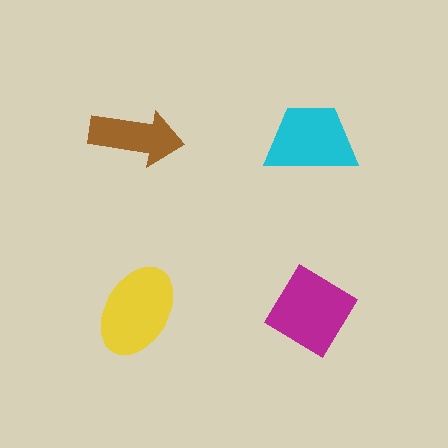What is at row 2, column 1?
A yellow ellipse.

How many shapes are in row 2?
2 shapes.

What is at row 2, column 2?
A magenta diamond.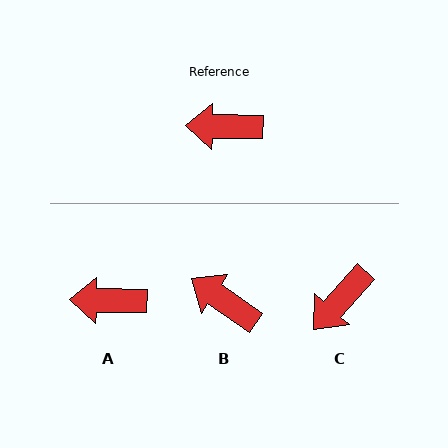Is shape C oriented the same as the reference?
No, it is off by about 48 degrees.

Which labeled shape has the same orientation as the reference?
A.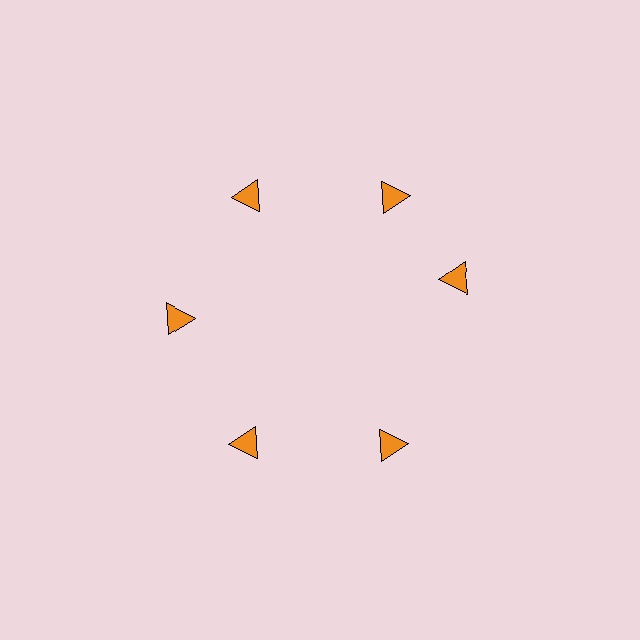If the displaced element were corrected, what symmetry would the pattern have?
It would have 6-fold rotational symmetry — the pattern would map onto itself every 60 degrees.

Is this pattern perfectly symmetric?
No. The 6 orange triangles are arranged in a ring, but one element near the 3 o'clock position is rotated out of alignment along the ring, breaking the 6-fold rotational symmetry.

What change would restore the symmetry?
The symmetry would be restored by rotating it back into even spacing with its neighbors so that all 6 triangles sit at equal angles and equal distance from the center.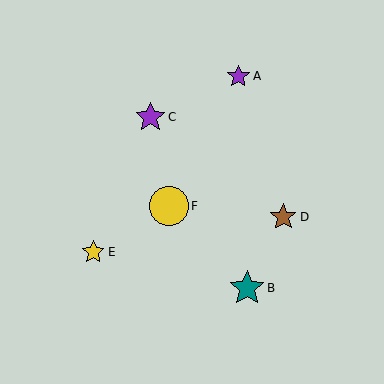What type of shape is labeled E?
Shape E is a yellow star.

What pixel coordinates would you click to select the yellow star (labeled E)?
Click at (93, 252) to select the yellow star E.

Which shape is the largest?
The yellow circle (labeled F) is the largest.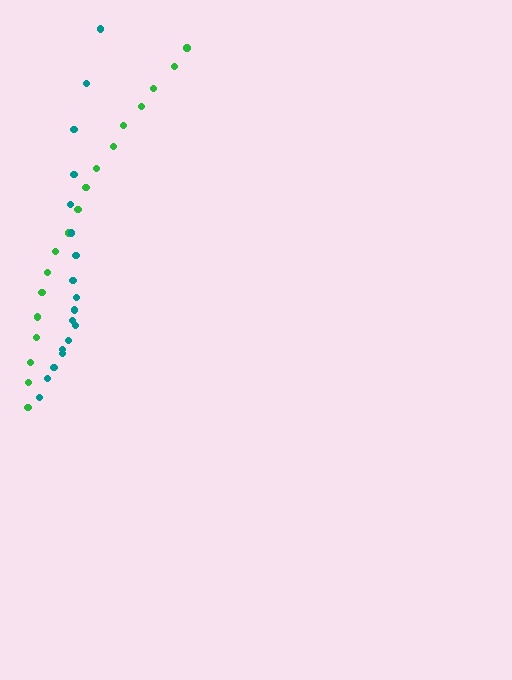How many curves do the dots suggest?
There are 2 distinct paths.